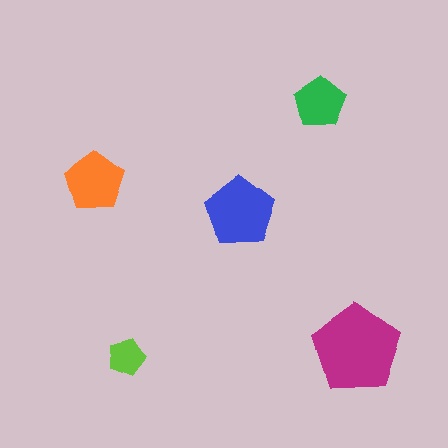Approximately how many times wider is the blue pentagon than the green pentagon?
About 1.5 times wider.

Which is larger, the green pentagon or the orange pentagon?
The orange one.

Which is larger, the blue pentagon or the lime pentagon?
The blue one.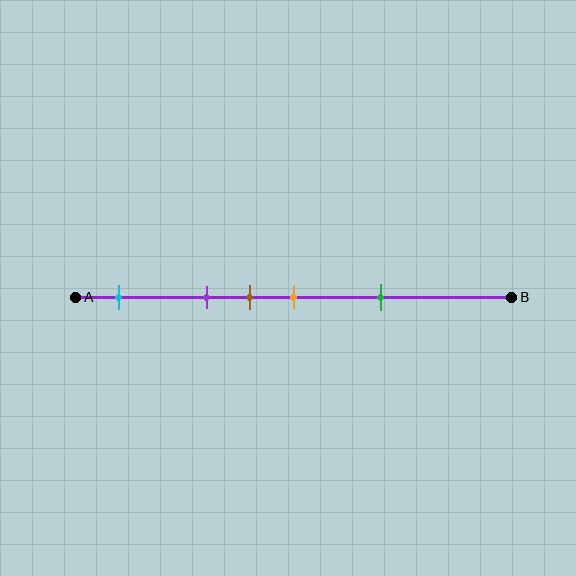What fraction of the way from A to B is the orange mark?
The orange mark is approximately 50% (0.5) of the way from A to B.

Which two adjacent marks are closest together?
The brown and orange marks are the closest adjacent pair.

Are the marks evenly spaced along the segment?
No, the marks are not evenly spaced.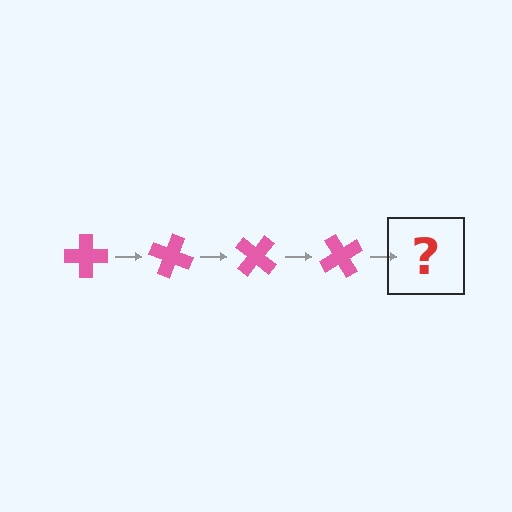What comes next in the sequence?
The next element should be a pink cross rotated 80 degrees.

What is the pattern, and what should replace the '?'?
The pattern is that the cross rotates 20 degrees each step. The '?' should be a pink cross rotated 80 degrees.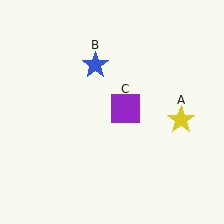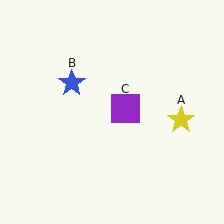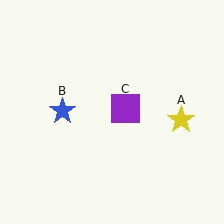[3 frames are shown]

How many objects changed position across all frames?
1 object changed position: blue star (object B).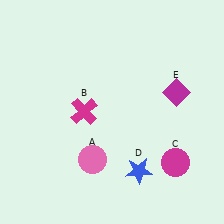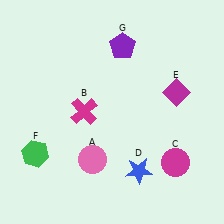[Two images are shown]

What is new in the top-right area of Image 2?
A purple pentagon (G) was added in the top-right area of Image 2.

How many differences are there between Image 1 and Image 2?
There are 2 differences between the two images.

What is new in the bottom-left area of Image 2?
A green hexagon (F) was added in the bottom-left area of Image 2.